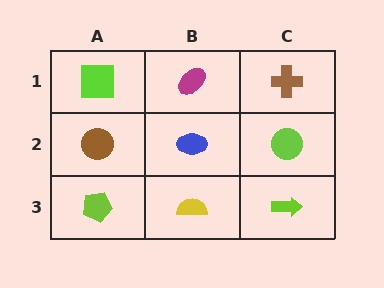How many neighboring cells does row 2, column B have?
4.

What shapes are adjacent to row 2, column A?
A lime square (row 1, column A), a lime pentagon (row 3, column A), a blue ellipse (row 2, column B).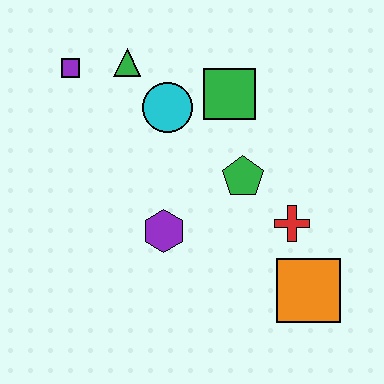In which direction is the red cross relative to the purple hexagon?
The red cross is to the right of the purple hexagon.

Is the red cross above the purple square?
No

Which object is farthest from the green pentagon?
The purple square is farthest from the green pentagon.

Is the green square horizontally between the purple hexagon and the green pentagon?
Yes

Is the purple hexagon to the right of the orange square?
No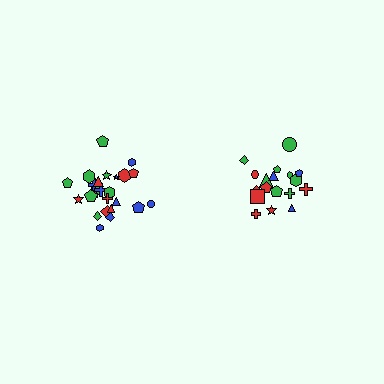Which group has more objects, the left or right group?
The left group.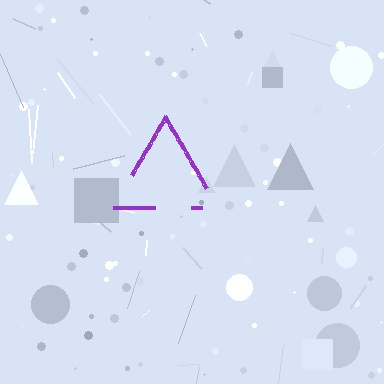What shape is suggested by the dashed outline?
The dashed outline suggests a triangle.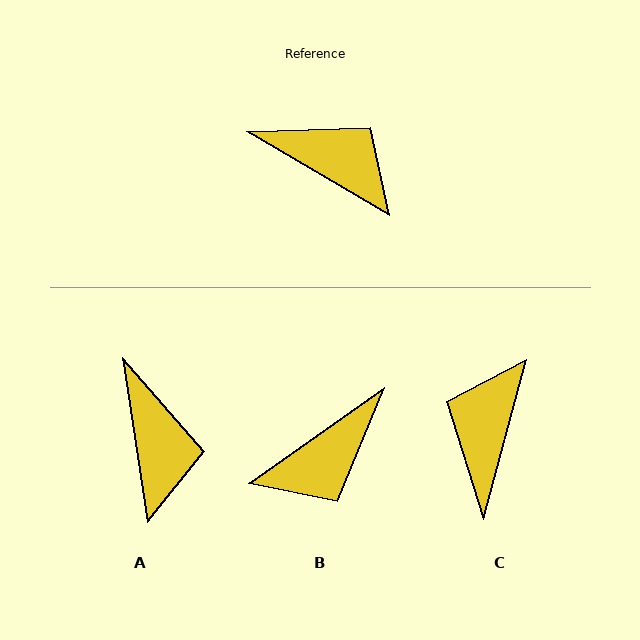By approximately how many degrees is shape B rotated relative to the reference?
Approximately 114 degrees clockwise.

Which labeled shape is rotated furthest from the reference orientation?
B, about 114 degrees away.